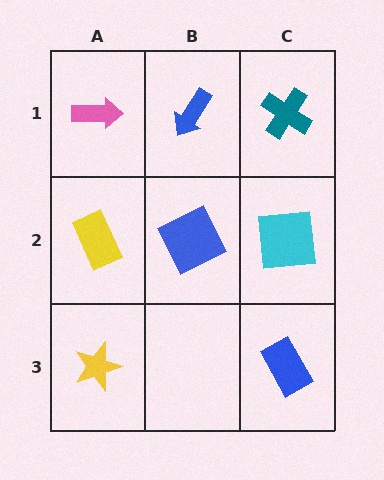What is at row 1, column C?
A teal cross.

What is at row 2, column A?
A yellow rectangle.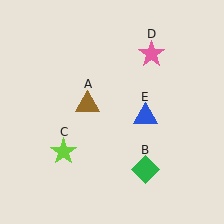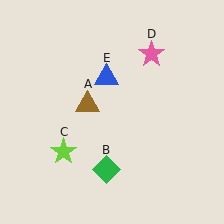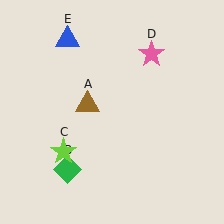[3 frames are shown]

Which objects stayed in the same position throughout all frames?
Brown triangle (object A) and lime star (object C) and pink star (object D) remained stationary.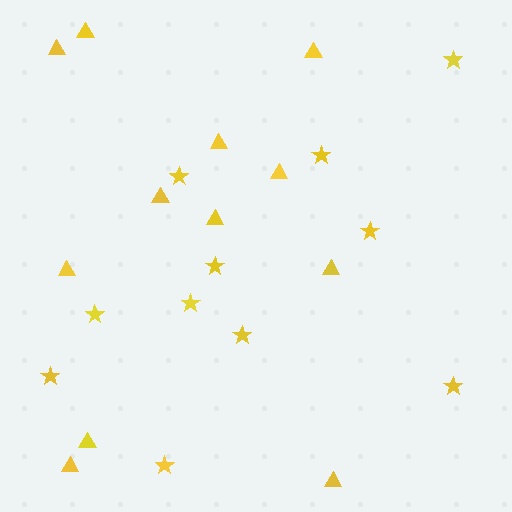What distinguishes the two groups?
There are 2 groups: one group of triangles (12) and one group of stars (11).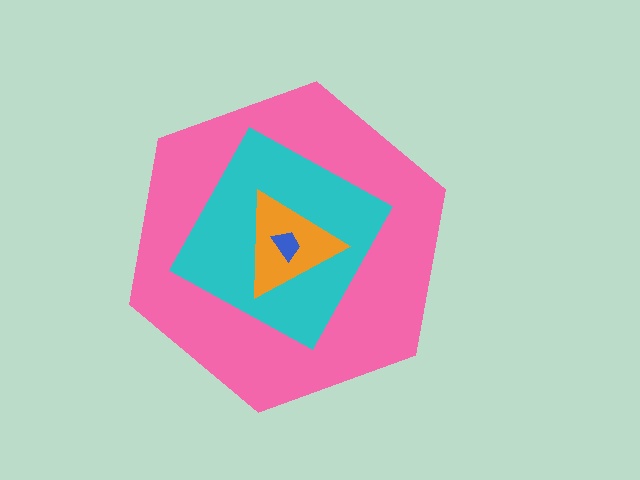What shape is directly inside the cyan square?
The orange triangle.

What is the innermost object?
The blue trapezoid.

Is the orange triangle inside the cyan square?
Yes.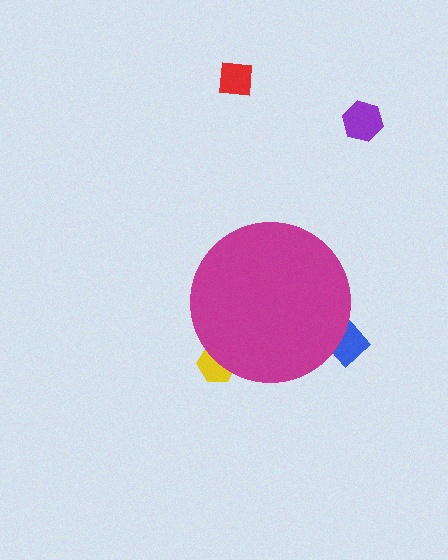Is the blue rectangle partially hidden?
Yes, the blue rectangle is partially hidden behind the magenta circle.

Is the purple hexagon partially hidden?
No, the purple hexagon is fully visible.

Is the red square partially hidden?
No, the red square is fully visible.